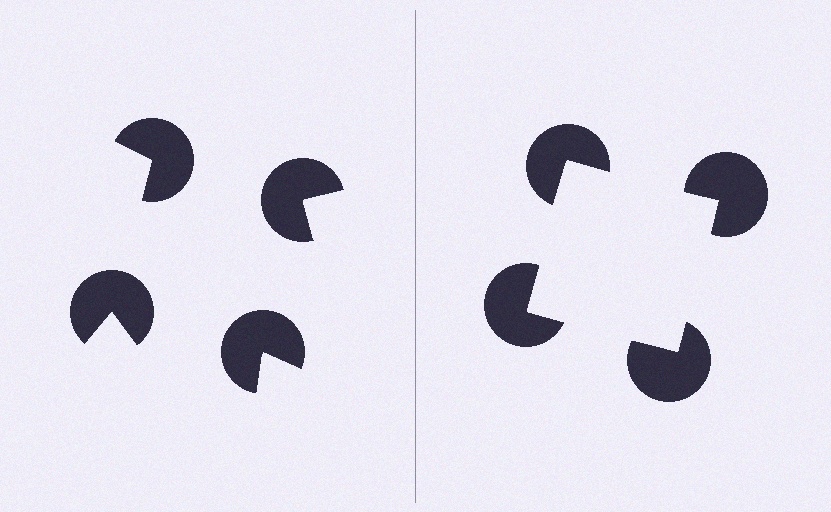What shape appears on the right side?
An illusory square.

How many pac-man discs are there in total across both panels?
8 — 4 on each side.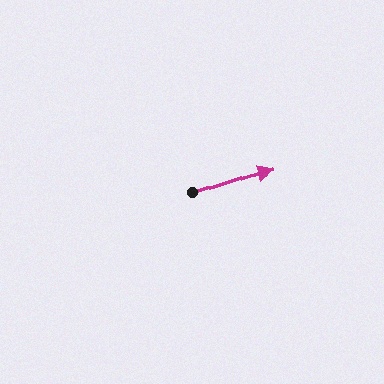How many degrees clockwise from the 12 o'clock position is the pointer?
Approximately 73 degrees.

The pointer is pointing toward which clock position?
Roughly 2 o'clock.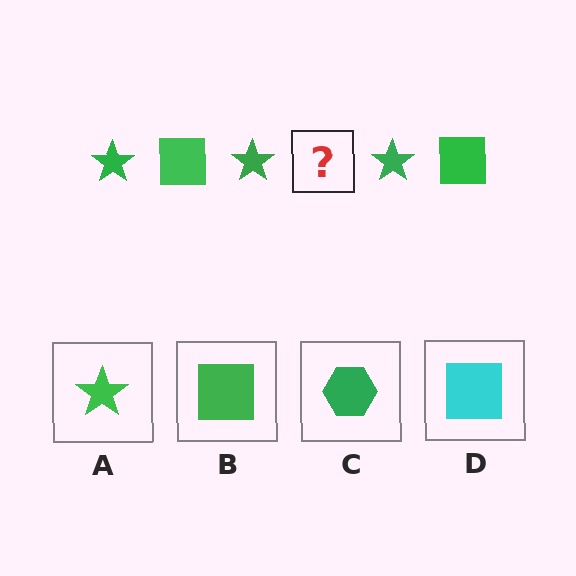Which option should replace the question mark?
Option B.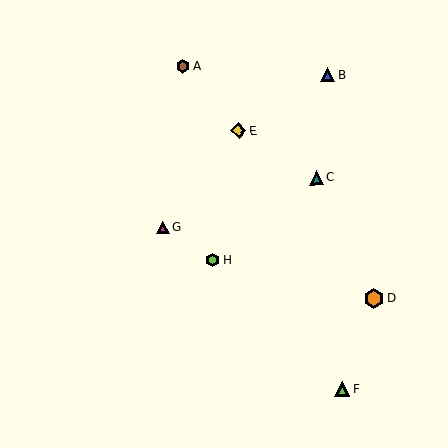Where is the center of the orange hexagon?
The center of the orange hexagon is at (374, 298).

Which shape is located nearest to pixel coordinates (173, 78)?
The brown hexagon (labeled A) at (183, 67) is nearest to that location.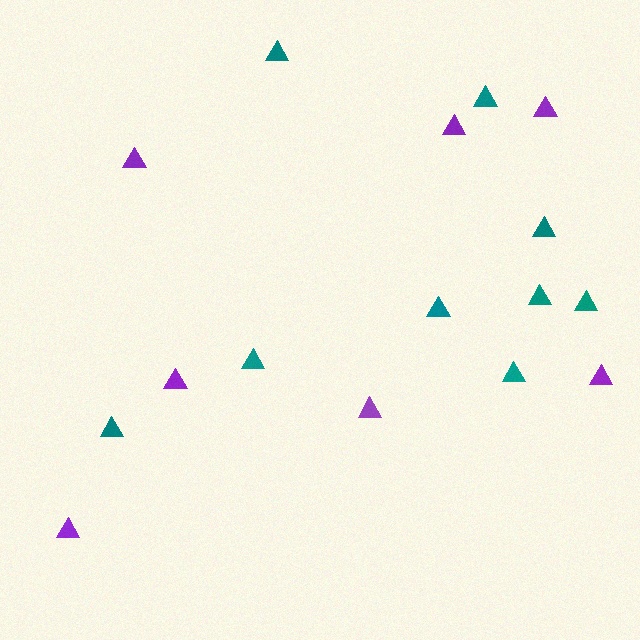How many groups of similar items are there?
There are 2 groups: one group of teal triangles (9) and one group of purple triangles (7).